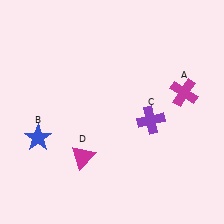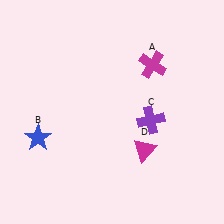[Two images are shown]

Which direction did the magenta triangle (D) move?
The magenta triangle (D) moved right.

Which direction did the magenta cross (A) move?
The magenta cross (A) moved left.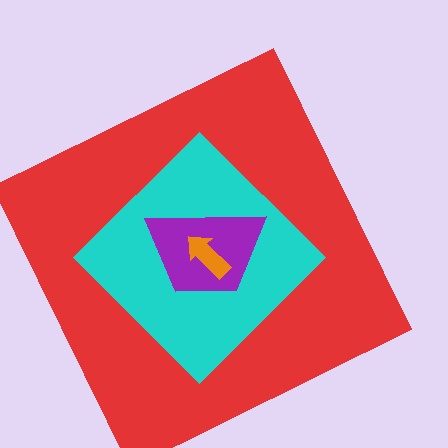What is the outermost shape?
The red square.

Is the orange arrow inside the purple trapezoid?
Yes.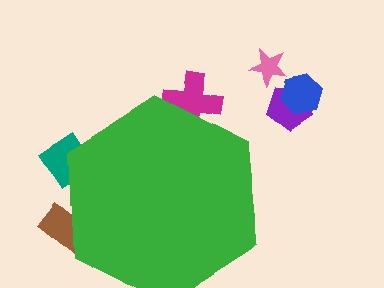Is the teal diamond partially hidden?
Yes, the teal diamond is partially hidden behind the green hexagon.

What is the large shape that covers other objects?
A green hexagon.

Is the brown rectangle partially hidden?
Yes, the brown rectangle is partially hidden behind the green hexagon.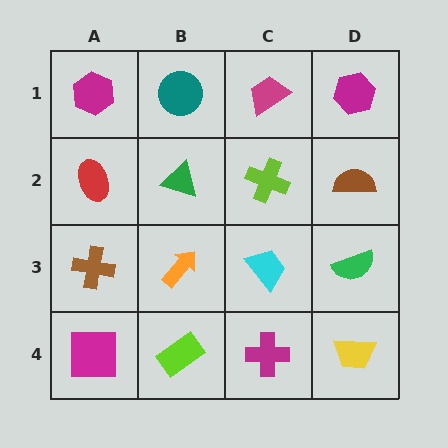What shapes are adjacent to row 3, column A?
A red ellipse (row 2, column A), a magenta square (row 4, column A), an orange arrow (row 3, column B).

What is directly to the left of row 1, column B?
A magenta hexagon.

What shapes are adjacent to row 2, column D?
A magenta hexagon (row 1, column D), a green semicircle (row 3, column D), a lime cross (row 2, column C).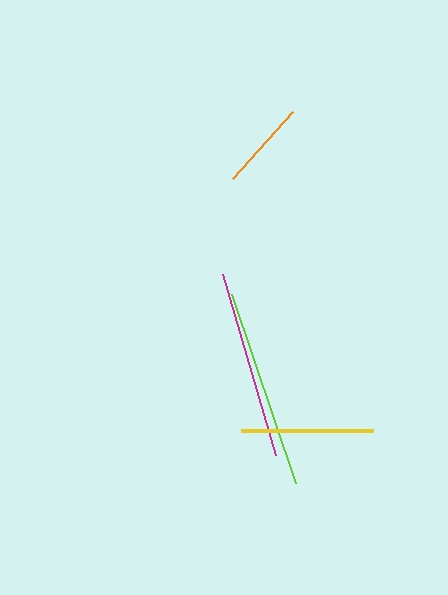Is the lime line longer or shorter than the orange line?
The lime line is longer than the orange line.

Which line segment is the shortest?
The orange line is the shortest at approximately 90 pixels.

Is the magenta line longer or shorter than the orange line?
The magenta line is longer than the orange line.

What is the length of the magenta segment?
The magenta segment is approximately 188 pixels long.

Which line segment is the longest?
The lime line is the longest at approximately 199 pixels.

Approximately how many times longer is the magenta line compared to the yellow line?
The magenta line is approximately 1.4 times the length of the yellow line.